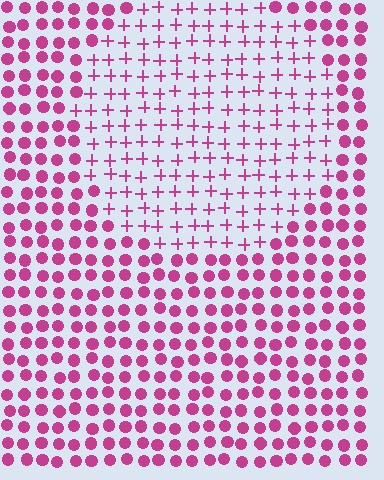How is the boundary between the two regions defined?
The boundary is defined by a change in element shape: plus signs inside vs. circles outside. All elements share the same color and spacing.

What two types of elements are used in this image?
The image uses plus signs inside the circle region and circles outside it.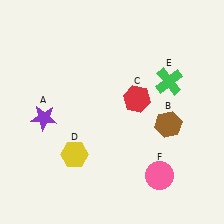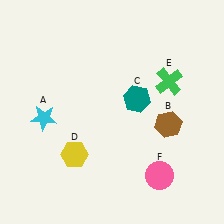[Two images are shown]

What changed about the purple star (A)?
In Image 1, A is purple. In Image 2, it changed to cyan.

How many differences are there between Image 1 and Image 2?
There are 2 differences between the two images.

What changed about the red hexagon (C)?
In Image 1, C is red. In Image 2, it changed to teal.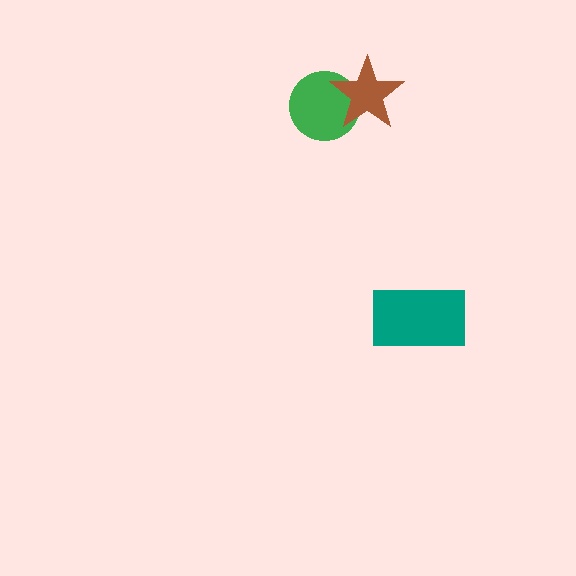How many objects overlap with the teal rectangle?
0 objects overlap with the teal rectangle.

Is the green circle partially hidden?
Yes, it is partially covered by another shape.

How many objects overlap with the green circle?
1 object overlaps with the green circle.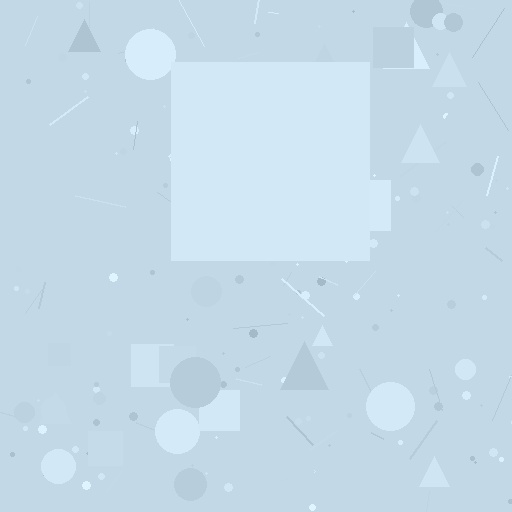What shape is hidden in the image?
A square is hidden in the image.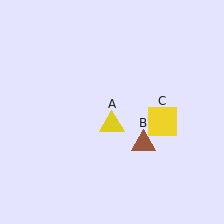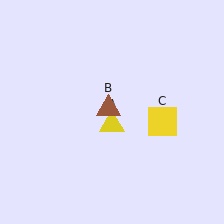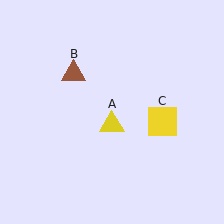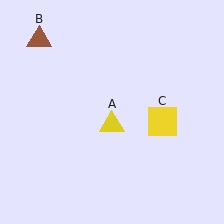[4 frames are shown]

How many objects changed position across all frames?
1 object changed position: brown triangle (object B).